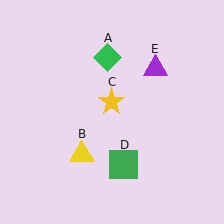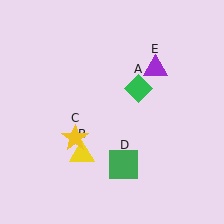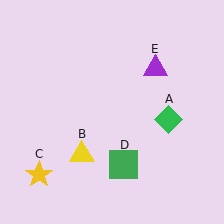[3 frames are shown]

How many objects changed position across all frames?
2 objects changed position: green diamond (object A), yellow star (object C).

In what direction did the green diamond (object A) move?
The green diamond (object A) moved down and to the right.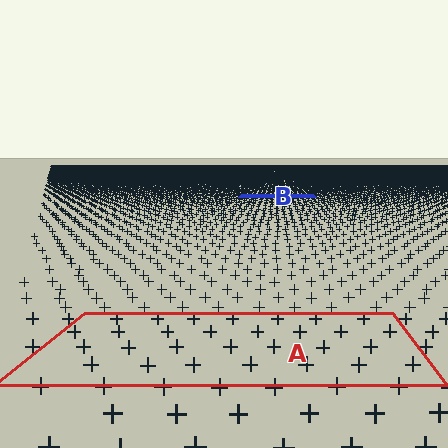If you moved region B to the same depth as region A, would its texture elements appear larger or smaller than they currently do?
They would appear larger. At a closer depth, the same texture elements are projected at a bigger on-screen size.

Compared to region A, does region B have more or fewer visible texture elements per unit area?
Region B has more texture elements per unit area — they are packed more densely because it is farther away.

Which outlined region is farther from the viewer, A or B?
Region B is farther from the viewer — the texture elements inside it appear smaller and more densely packed.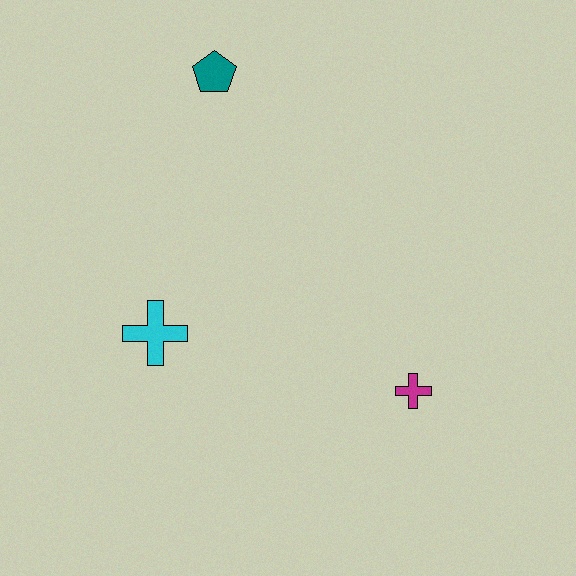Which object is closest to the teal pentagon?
The cyan cross is closest to the teal pentagon.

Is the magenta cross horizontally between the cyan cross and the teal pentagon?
No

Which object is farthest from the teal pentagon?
The magenta cross is farthest from the teal pentagon.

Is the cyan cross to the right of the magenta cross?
No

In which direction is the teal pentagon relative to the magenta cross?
The teal pentagon is above the magenta cross.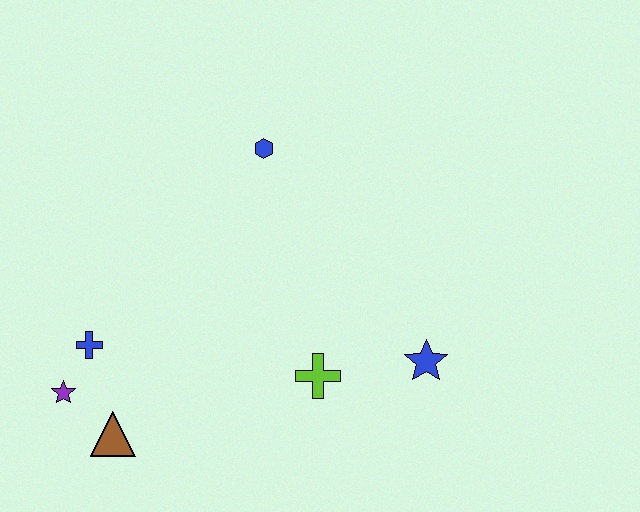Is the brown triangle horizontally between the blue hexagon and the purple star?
Yes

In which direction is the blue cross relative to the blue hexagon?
The blue cross is below the blue hexagon.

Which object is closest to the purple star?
The blue cross is closest to the purple star.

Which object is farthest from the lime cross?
The purple star is farthest from the lime cross.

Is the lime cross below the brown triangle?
No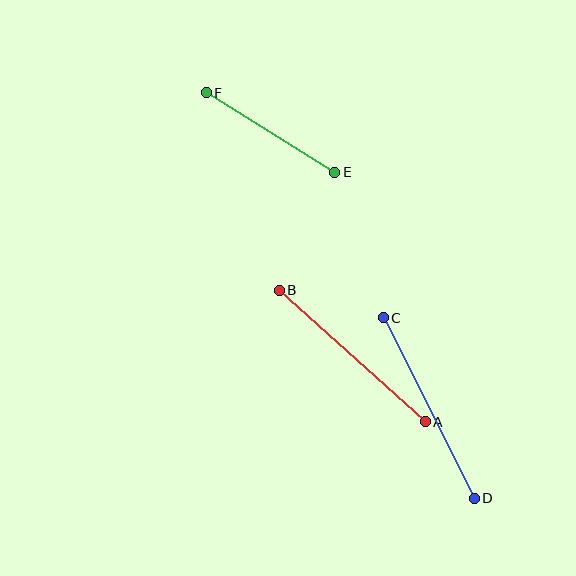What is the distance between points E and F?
The distance is approximately 151 pixels.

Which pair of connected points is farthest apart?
Points C and D are farthest apart.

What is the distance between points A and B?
The distance is approximately 197 pixels.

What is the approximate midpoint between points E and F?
The midpoint is at approximately (271, 132) pixels.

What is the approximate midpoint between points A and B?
The midpoint is at approximately (352, 356) pixels.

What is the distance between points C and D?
The distance is approximately 202 pixels.